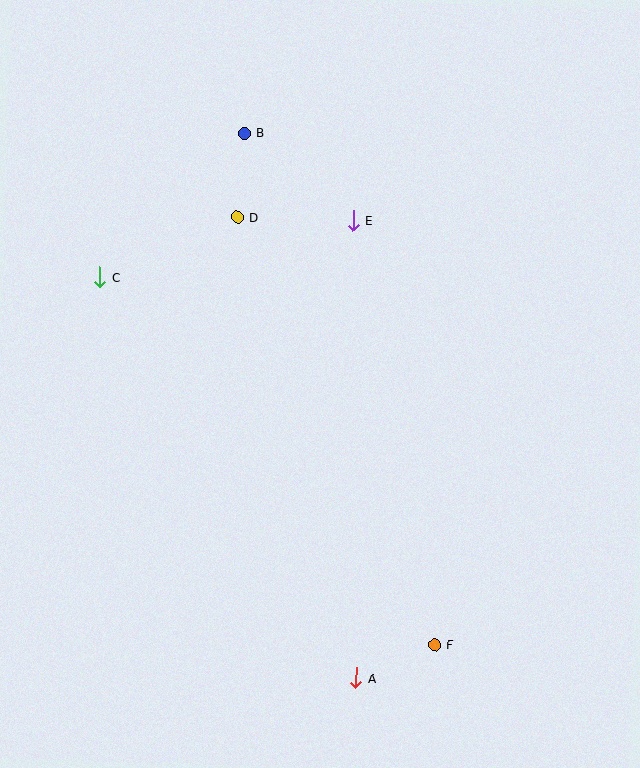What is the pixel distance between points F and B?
The distance between F and B is 546 pixels.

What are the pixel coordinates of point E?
Point E is at (353, 221).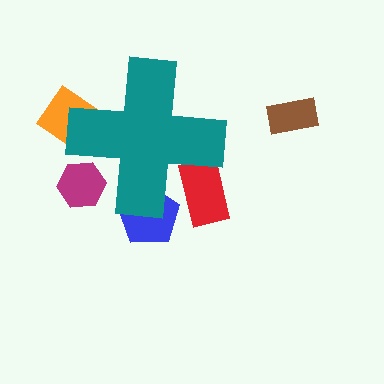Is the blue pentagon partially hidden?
Yes, the blue pentagon is partially hidden behind the teal cross.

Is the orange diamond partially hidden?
Yes, the orange diamond is partially hidden behind the teal cross.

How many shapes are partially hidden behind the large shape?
4 shapes are partially hidden.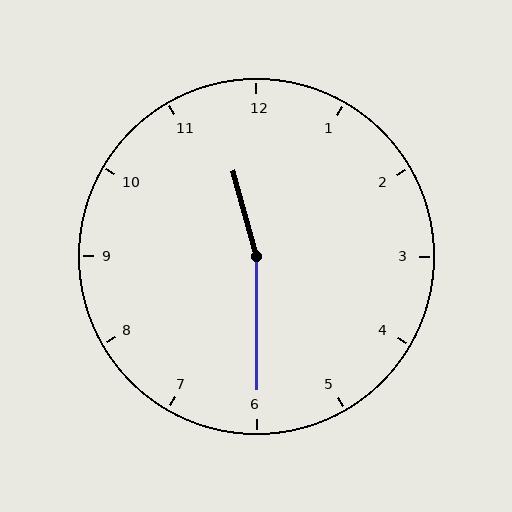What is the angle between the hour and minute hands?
Approximately 165 degrees.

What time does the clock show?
11:30.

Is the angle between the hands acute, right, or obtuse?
It is obtuse.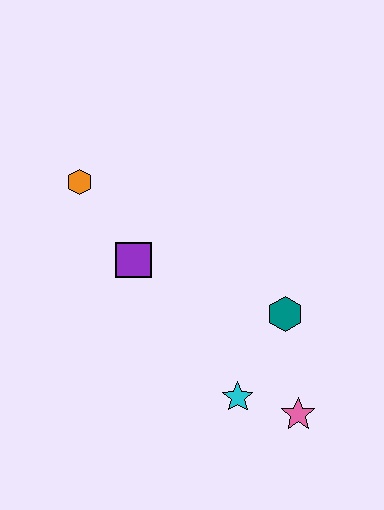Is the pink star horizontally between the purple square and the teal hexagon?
No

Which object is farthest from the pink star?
The orange hexagon is farthest from the pink star.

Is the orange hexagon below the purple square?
No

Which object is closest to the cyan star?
The pink star is closest to the cyan star.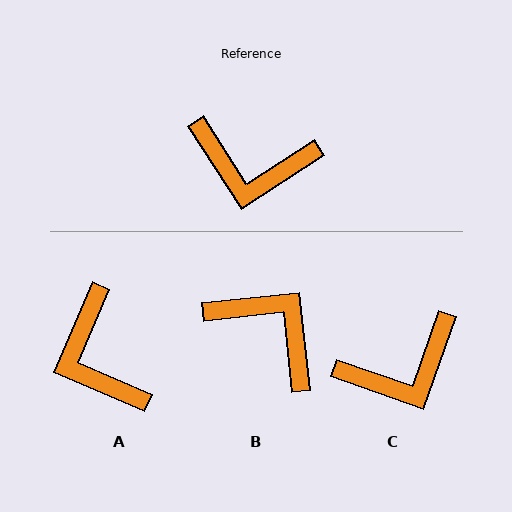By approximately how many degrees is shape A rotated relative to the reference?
Approximately 56 degrees clockwise.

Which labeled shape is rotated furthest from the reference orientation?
B, about 153 degrees away.